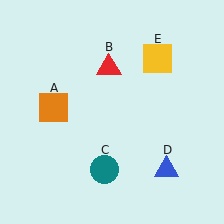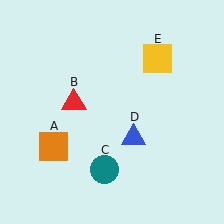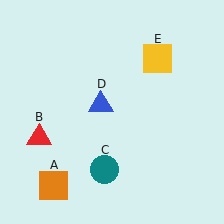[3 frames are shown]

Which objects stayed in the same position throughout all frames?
Teal circle (object C) and yellow square (object E) remained stationary.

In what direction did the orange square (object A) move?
The orange square (object A) moved down.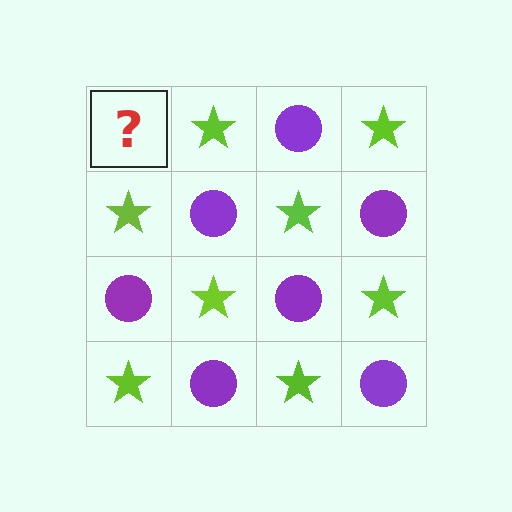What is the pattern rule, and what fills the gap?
The rule is that it alternates purple circle and lime star in a checkerboard pattern. The gap should be filled with a purple circle.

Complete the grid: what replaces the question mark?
The question mark should be replaced with a purple circle.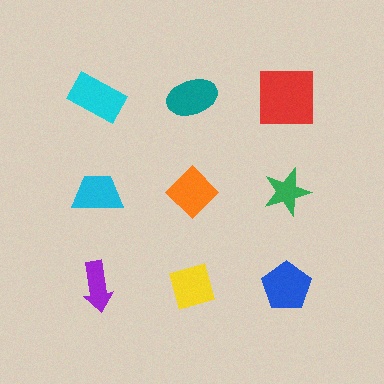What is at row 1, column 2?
A teal ellipse.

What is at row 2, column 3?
A green star.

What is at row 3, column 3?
A blue pentagon.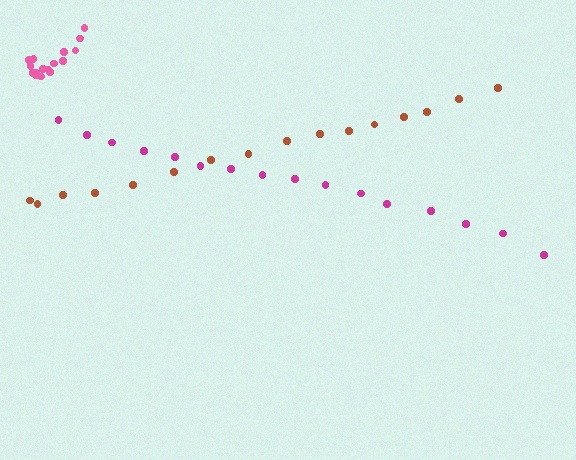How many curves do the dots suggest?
There are 3 distinct paths.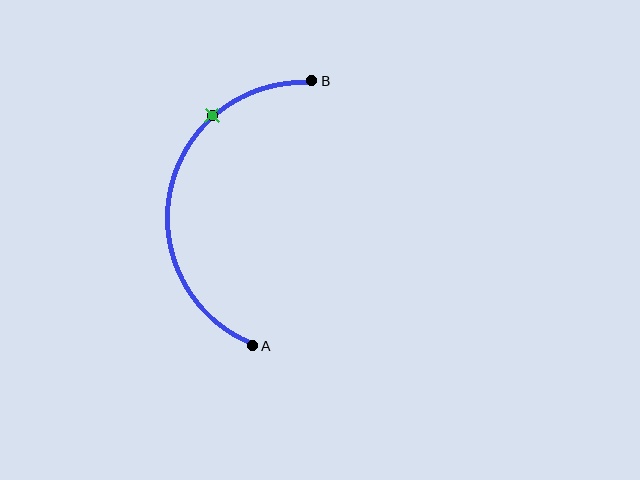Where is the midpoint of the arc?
The arc midpoint is the point on the curve farthest from the straight line joining A and B. It sits to the left of that line.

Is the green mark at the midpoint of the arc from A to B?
No. The green mark lies on the arc but is closer to endpoint B. The arc midpoint would be at the point on the curve equidistant along the arc from both A and B.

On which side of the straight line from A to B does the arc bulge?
The arc bulges to the left of the straight line connecting A and B.